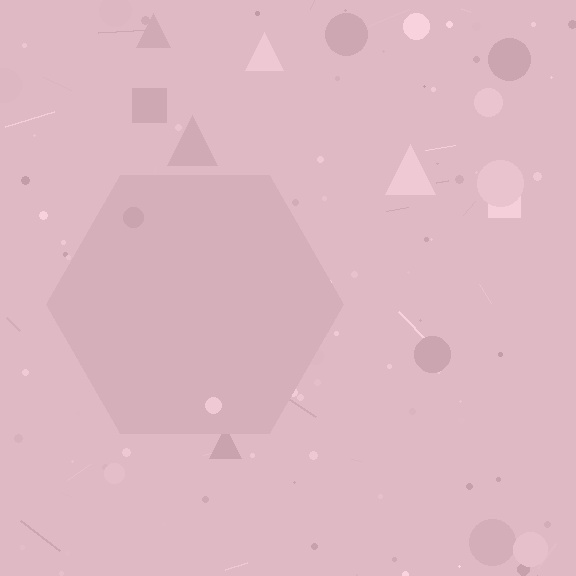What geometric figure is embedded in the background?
A hexagon is embedded in the background.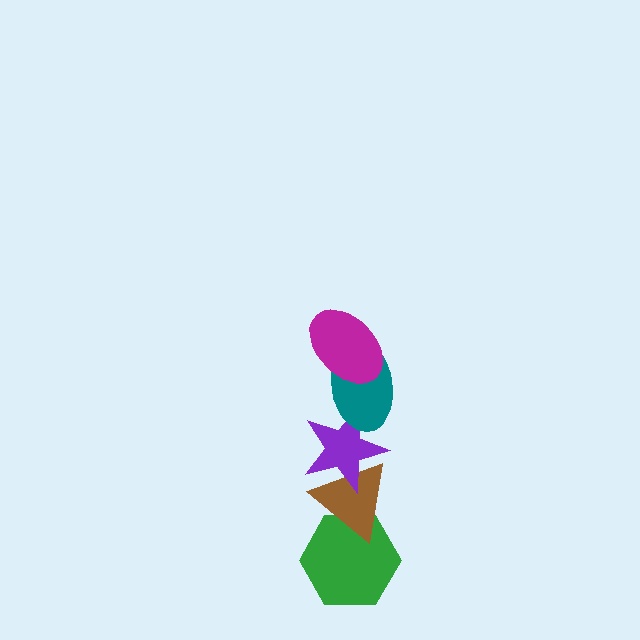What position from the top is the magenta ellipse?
The magenta ellipse is 1st from the top.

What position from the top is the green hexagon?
The green hexagon is 5th from the top.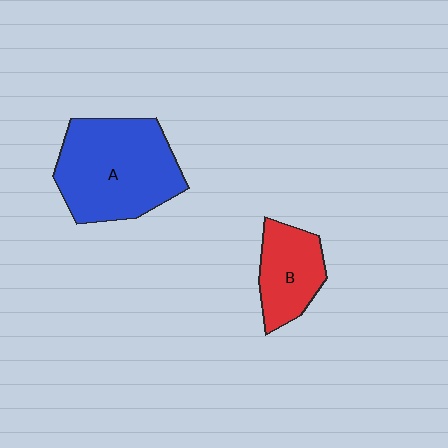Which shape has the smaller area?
Shape B (red).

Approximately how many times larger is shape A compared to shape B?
Approximately 1.9 times.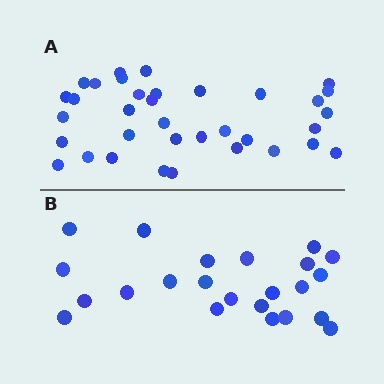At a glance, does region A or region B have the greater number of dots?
Region A (the top region) has more dots.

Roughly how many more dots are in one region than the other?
Region A has roughly 12 or so more dots than region B.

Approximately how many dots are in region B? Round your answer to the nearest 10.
About 20 dots. (The exact count is 23, which rounds to 20.)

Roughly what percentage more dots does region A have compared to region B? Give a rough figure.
About 50% more.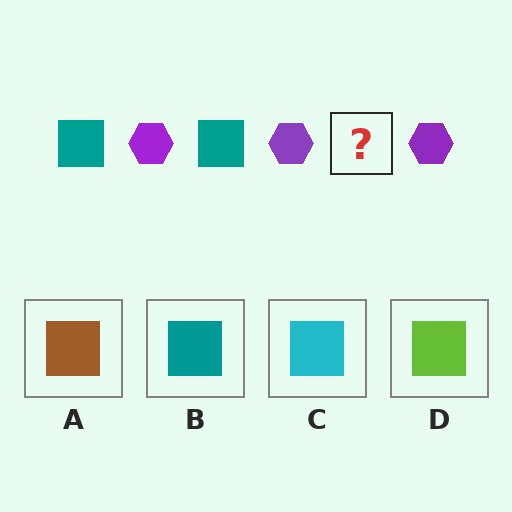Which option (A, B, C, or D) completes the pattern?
B.